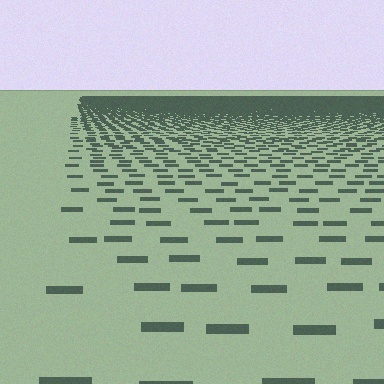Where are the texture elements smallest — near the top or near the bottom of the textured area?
Near the top.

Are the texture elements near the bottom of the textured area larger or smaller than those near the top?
Larger. Near the bottom, elements are closer to the viewer and appear at a bigger on-screen size.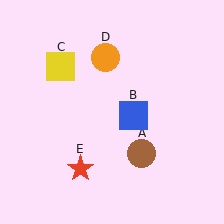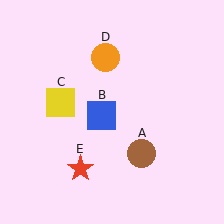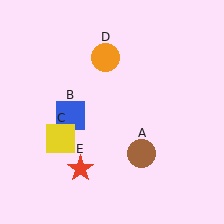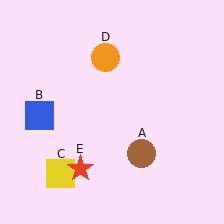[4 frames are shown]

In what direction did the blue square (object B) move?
The blue square (object B) moved left.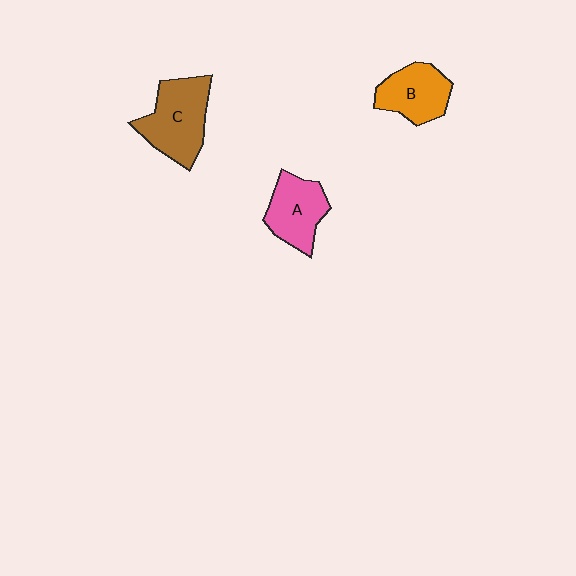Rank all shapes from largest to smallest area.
From largest to smallest: C (brown), A (pink), B (orange).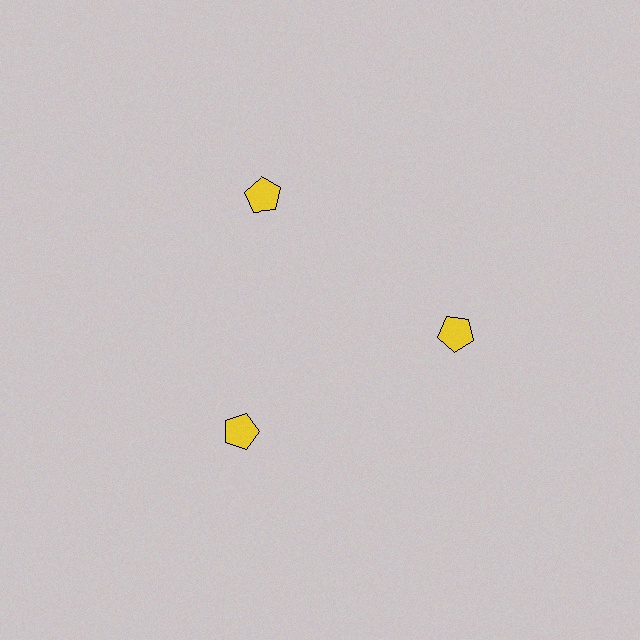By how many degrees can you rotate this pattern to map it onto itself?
The pattern maps onto itself every 120 degrees of rotation.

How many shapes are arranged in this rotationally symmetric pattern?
There are 3 shapes, arranged in 3 groups of 1.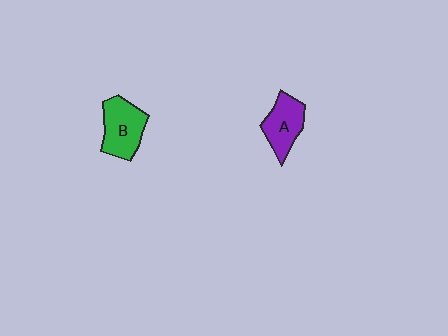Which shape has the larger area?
Shape B (green).